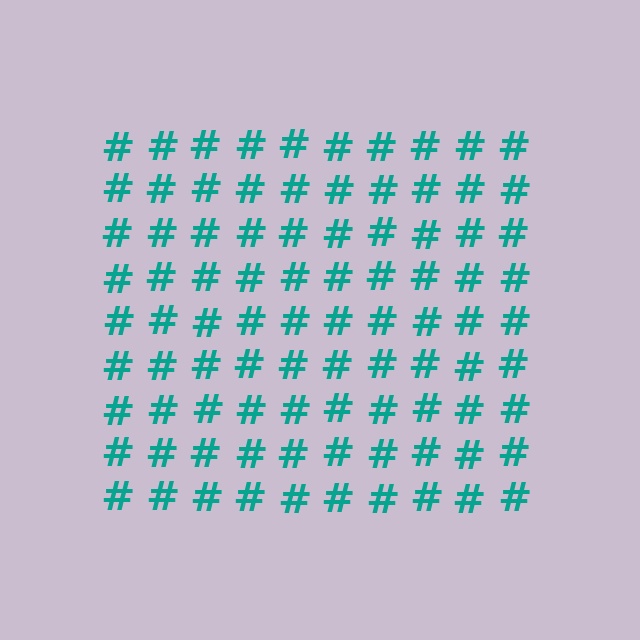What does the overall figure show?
The overall figure shows a square.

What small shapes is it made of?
It is made of small hash symbols.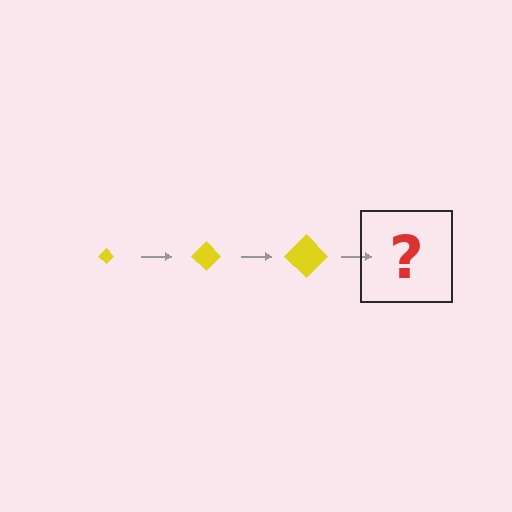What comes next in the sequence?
The next element should be a yellow diamond, larger than the previous one.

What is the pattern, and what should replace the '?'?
The pattern is that the diamond gets progressively larger each step. The '?' should be a yellow diamond, larger than the previous one.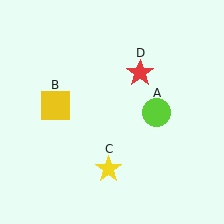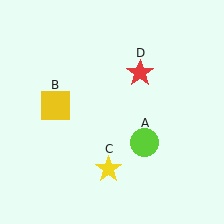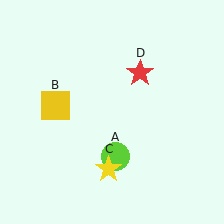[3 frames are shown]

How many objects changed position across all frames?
1 object changed position: lime circle (object A).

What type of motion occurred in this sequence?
The lime circle (object A) rotated clockwise around the center of the scene.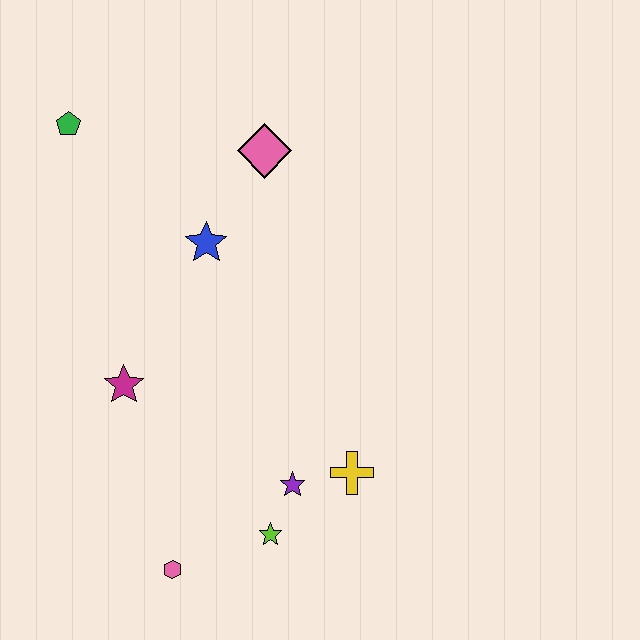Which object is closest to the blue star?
The pink diamond is closest to the blue star.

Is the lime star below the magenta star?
Yes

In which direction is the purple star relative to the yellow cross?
The purple star is to the left of the yellow cross.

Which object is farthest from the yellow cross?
The green pentagon is farthest from the yellow cross.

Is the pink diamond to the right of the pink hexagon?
Yes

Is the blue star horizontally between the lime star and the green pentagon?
Yes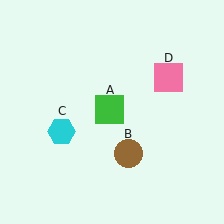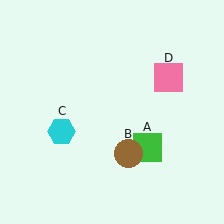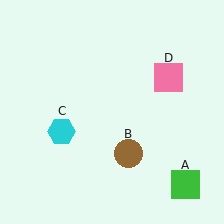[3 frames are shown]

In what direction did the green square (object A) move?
The green square (object A) moved down and to the right.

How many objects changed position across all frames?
1 object changed position: green square (object A).